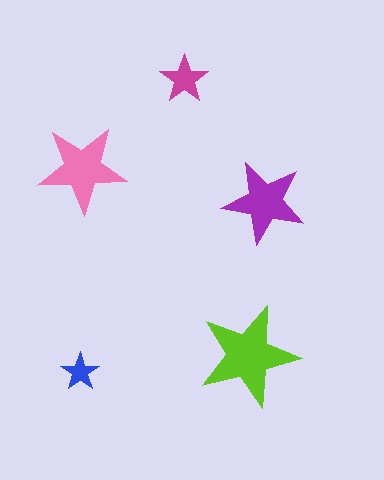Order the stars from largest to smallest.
the lime one, the pink one, the purple one, the magenta one, the blue one.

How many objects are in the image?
There are 5 objects in the image.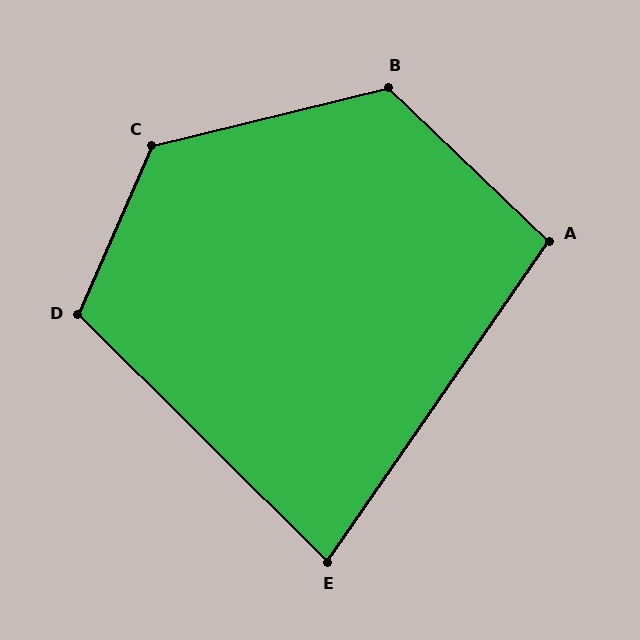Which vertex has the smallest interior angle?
E, at approximately 80 degrees.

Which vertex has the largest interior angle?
C, at approximately 127 degrees.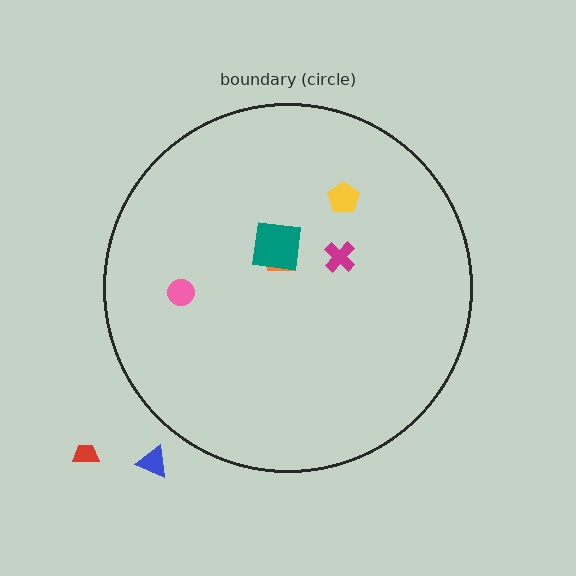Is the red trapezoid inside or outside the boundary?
Outside.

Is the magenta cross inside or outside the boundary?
Inside.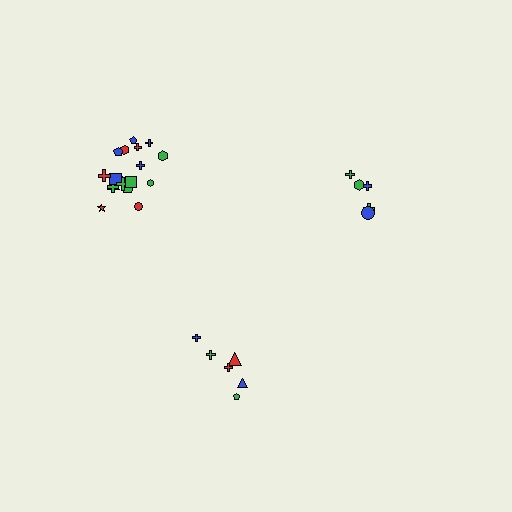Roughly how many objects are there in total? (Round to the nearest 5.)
Roughly 30 objects in total.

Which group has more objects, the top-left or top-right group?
The top-left group.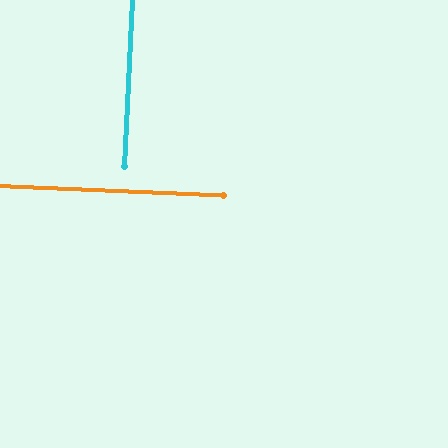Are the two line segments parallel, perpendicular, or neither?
Perpendicular — they meet at approximately 90°.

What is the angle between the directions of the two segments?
Approximately 90 degrees.